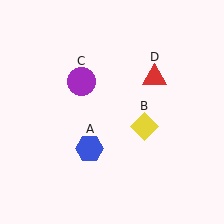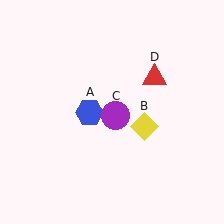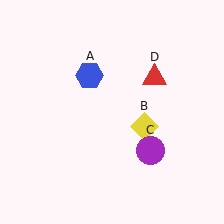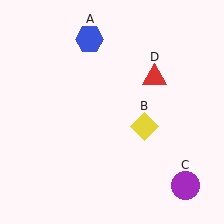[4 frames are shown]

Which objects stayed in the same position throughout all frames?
Yellow diamond (object B) and red triangle (object D) remained stationary.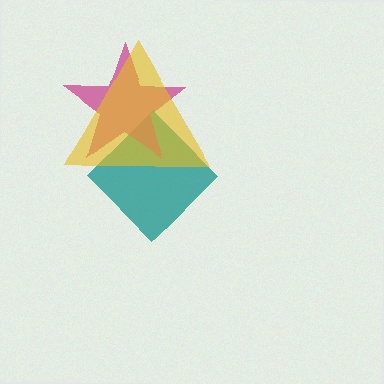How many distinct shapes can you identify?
There are 3 distinct shapes: a teal diamond, a magenta star, a yellow triangle.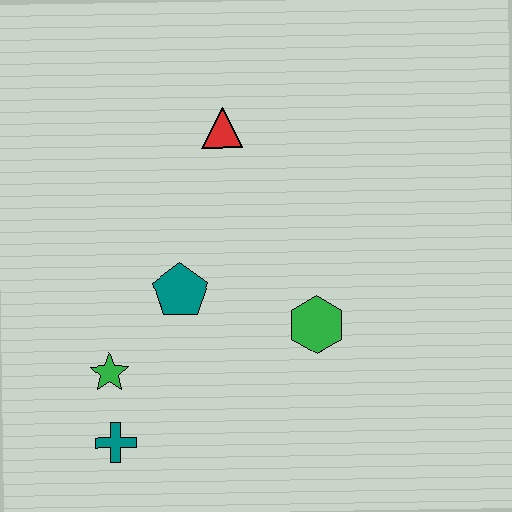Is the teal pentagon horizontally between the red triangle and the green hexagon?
No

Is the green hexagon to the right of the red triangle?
Yes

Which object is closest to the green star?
The teal cross is closest to the green star.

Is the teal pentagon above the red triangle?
No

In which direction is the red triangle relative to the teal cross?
The red triangle is above the teal cross.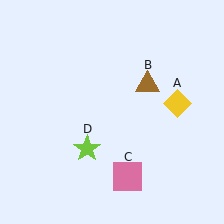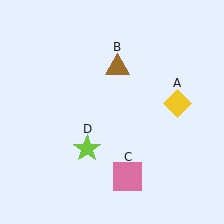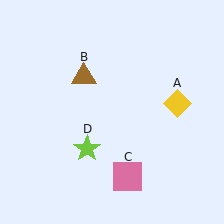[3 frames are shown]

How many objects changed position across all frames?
1 object changed position: brown triangle (object B).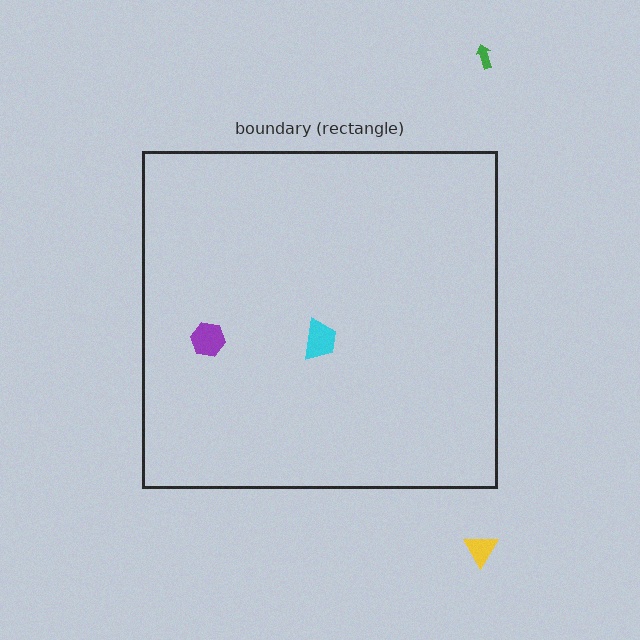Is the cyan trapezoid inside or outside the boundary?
Inside.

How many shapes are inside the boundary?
2 inside, 2 outside.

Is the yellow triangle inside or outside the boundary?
Outside.